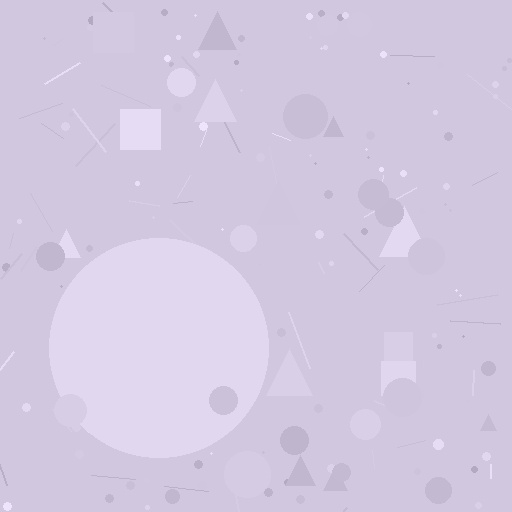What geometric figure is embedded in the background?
A circle is embedded in the background.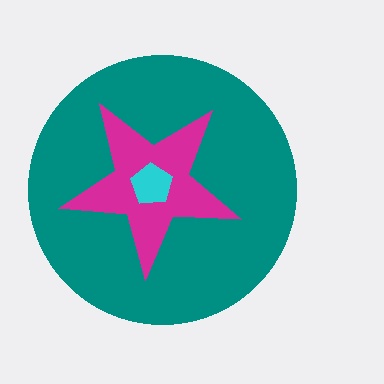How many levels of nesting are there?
3.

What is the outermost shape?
The teal circle.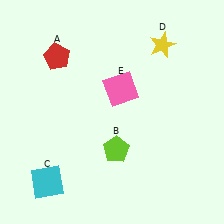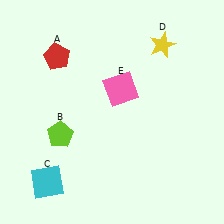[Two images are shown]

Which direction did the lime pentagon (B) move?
The lime pentagon (B) moved left.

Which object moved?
The lime pentagon (B) moved left.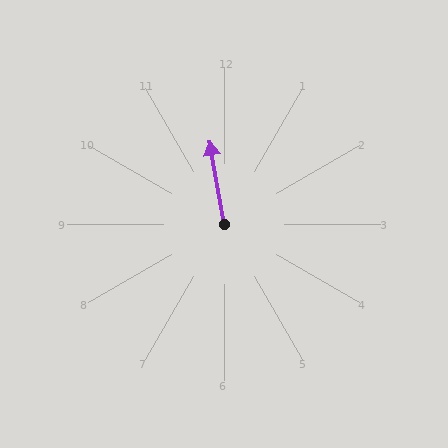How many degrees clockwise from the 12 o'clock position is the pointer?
Approximately 350 degrees.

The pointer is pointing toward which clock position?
Roughly 12 o'clock.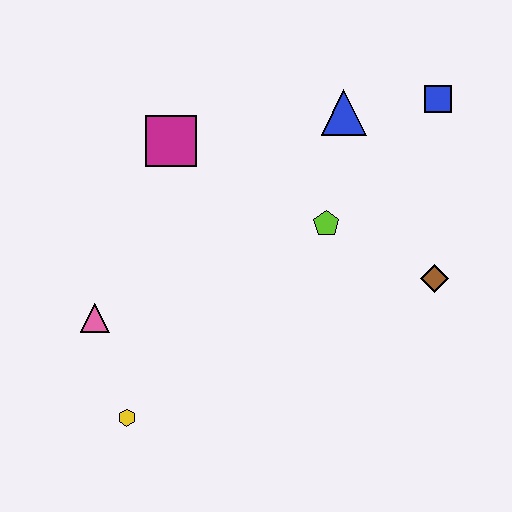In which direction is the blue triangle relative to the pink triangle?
The blue triangle is to the right of the pink triangle.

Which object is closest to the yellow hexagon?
The pink triangle is closest to the yellow hexagon.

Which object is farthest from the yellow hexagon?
The blue square is farthest from the yellow hexagon.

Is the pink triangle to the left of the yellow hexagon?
Yes